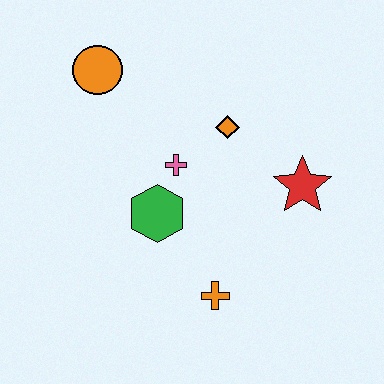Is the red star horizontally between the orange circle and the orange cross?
No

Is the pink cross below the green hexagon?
No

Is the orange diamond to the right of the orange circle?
Yes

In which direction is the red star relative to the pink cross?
The red star is to the right of the pink cross.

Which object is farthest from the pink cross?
The orange cross is farthest from the pink cross.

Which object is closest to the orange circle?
The pink cross is closest to the orange circle.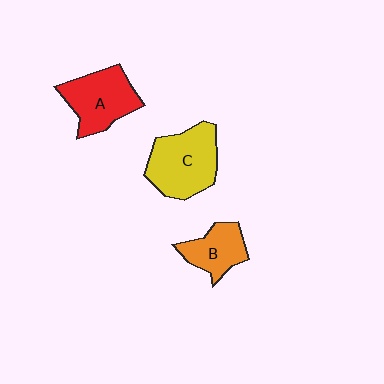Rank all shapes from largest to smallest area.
From largest to smallest: C (yellow), A (red), B (orange).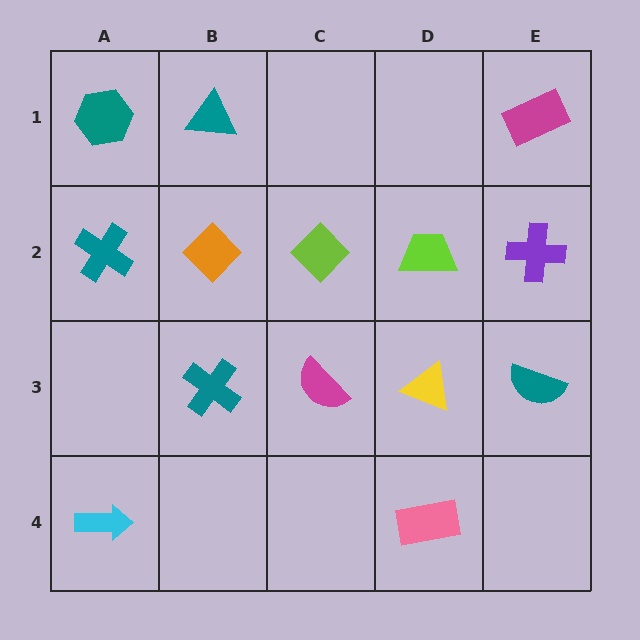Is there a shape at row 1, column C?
No, that cell is empty.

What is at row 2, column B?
An orange diamond.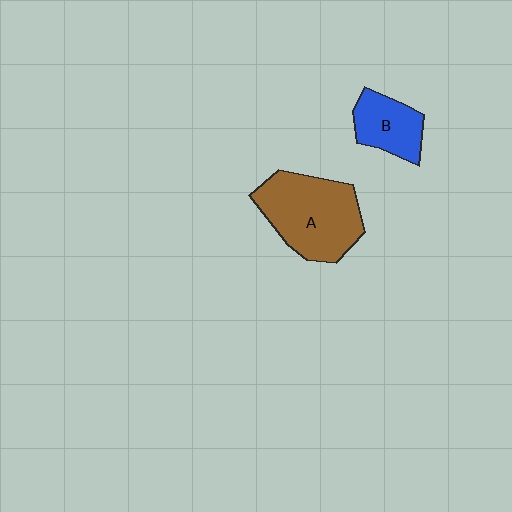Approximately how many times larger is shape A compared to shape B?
Approximately 1.9 times.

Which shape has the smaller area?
Shape B (blue).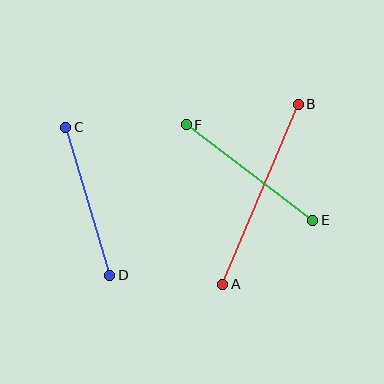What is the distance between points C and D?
The distance is approximately 154 pixels.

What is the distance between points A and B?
The distance is approximately 195 pixels.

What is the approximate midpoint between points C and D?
The midpoint is at approximately (88, 201) pixels.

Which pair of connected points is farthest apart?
Points A and B are farthest apart.